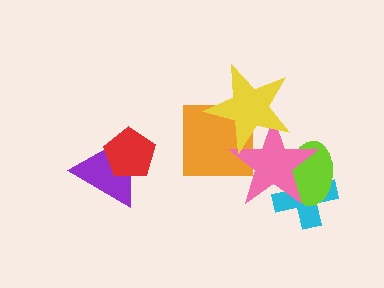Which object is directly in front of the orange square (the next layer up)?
The pink star is directly in front of the orange square.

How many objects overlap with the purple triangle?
1 object overlaps with the purple triangle.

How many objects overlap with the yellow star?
2 objects overlap with the yellow star.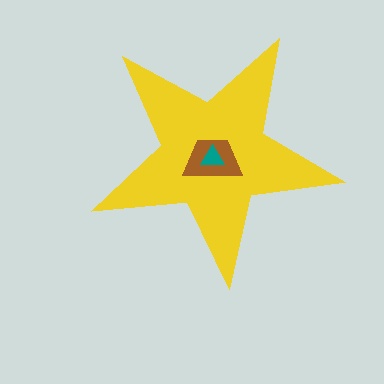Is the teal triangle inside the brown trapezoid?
Yes.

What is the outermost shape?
The yellow star.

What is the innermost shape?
The teal triangle.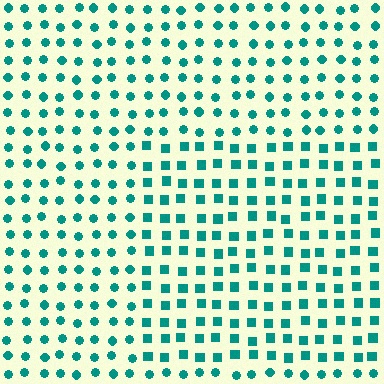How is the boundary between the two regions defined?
The boundary is defined by a change in element shape: squares inside vs. circles outside. All elements share the same color and spacing.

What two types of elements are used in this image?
The image uses squares inside the rectangle region and circles outside it.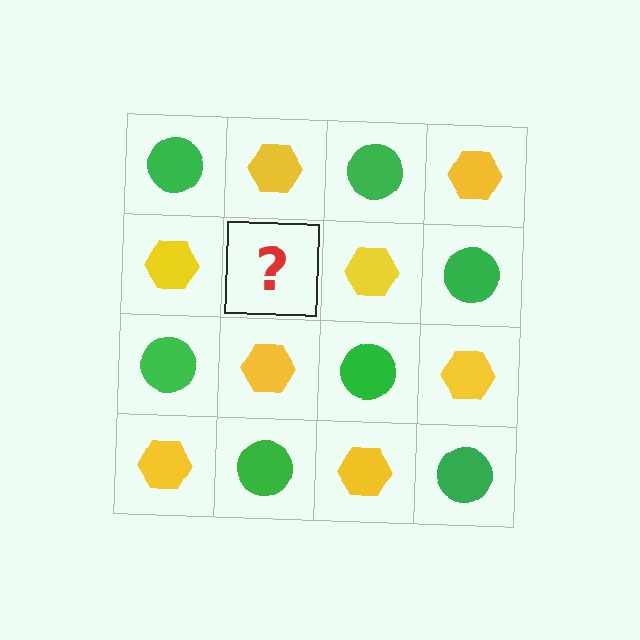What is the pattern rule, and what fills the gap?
The rule is that it alternates green circle and yellow hexagon in a checkerboard pattern. The gap should be filled with a green circle.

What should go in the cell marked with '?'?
The missing cell should contain a green circle.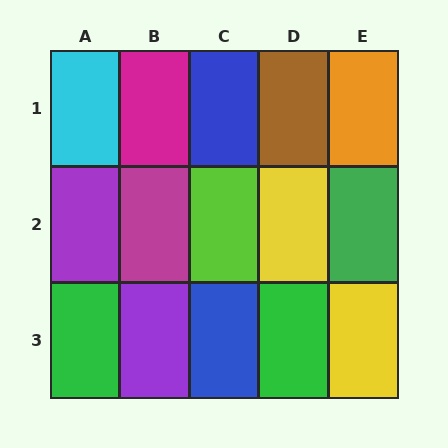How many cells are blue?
2 cells are blue.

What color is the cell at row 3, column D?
Green.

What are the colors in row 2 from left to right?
Purple, magenta, lime, yellow, green.